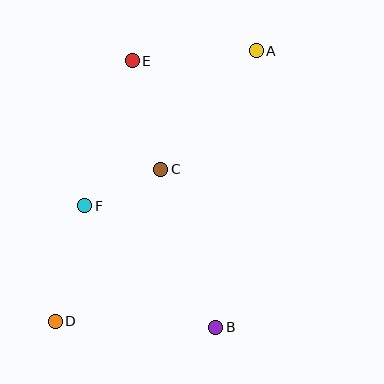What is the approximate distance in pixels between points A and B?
The distance between A and B is approximately 279 pixels.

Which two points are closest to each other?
Points C and F are closest to each other.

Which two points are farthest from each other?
Points A and D are farthest from each other.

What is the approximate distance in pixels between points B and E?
The distance between B and E is approximately 279 pixels.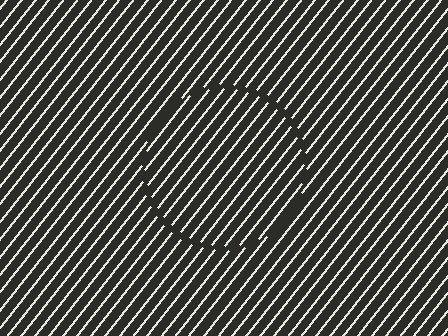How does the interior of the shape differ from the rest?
The interior of the shape contains the same grating, shifted by half a period — the contour is defined by the phase discontinuity where line-ends from the inner and outer gratings abut.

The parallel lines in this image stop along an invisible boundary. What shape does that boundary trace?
An illusory circle. The interior of the shape contains the same grating, shifted by half a period — the contour is defined by the phase discontinuity where line-ends from the inner and outer gratings abut.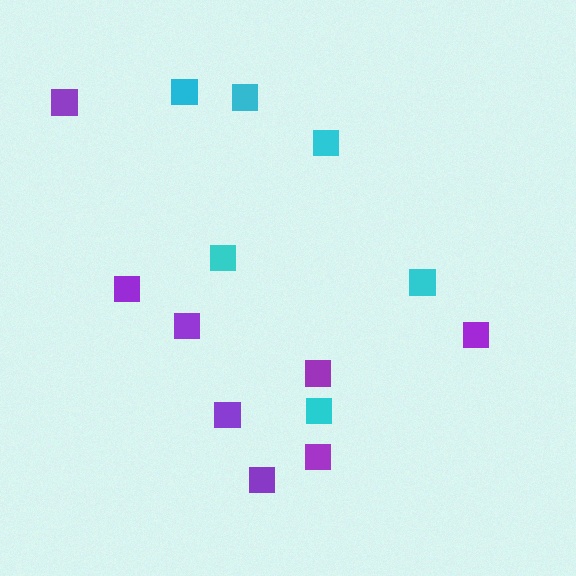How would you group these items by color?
There are 2 groups: one group of cyan squares (6) and one group of purple squares (8).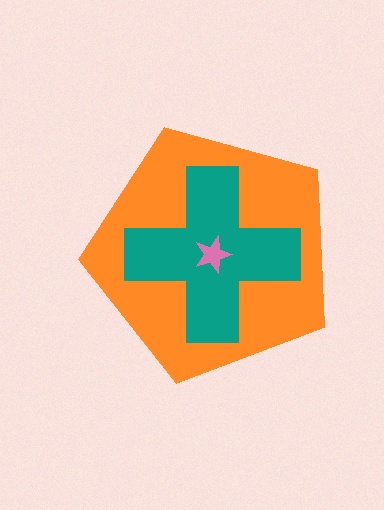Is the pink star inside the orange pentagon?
Yes.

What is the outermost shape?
The orange pentagon.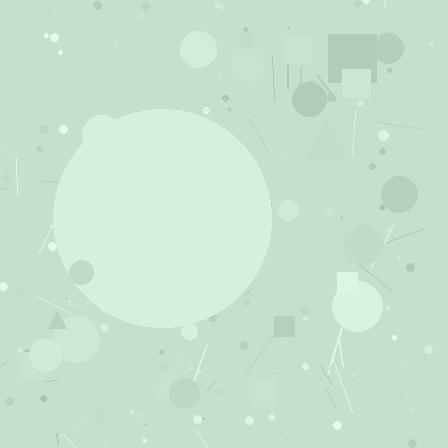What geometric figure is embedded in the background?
A circle is embedded in the background.